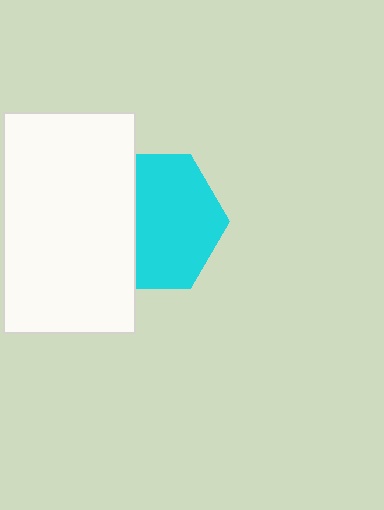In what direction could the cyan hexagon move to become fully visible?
The cyan hexagon could move right. That would shift it out from behind the white rectangle entirely.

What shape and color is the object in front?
The object in front is a white rectangle.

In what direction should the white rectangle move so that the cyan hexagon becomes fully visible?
The white rectangle should move left. That is the shortest direction to clear the overlap and leave the cyan hexagon fully visible.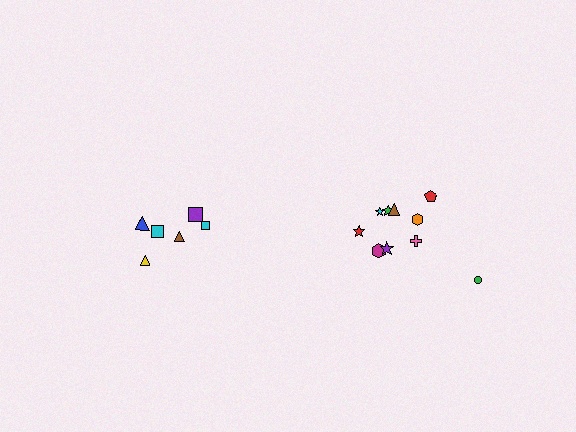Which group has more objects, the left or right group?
The right group.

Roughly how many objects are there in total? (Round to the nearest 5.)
Roughly 15 objects in total.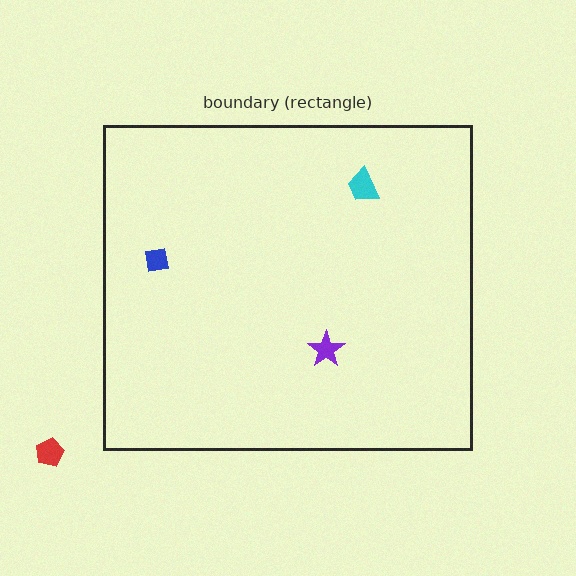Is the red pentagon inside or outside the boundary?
Outside.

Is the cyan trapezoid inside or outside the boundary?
Inside.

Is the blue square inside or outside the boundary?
Inside.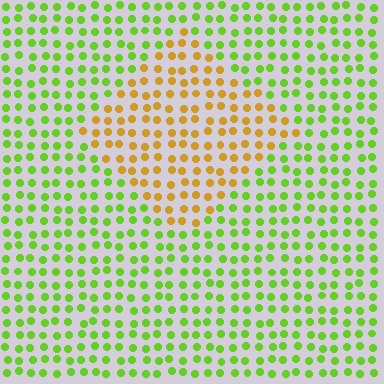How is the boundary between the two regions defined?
The boundary is defined purely by a slight shift in hue (about 56 degrees). Spacing, size, and orientation are identical on both sides.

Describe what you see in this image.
The image is filled with small lime elements in a uniform arrangement. A diamond-shaped region is visible where the elements are tinted to a slightly different hue, forming a subtle color boundary.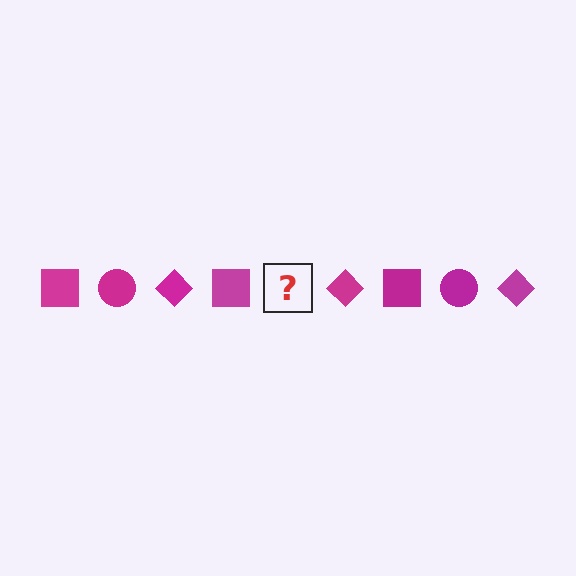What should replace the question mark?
The question mark should be replaced with a magenta circle.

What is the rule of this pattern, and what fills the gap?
The rule is that the pattern cycles through square, circle, diamond shapes in magenta. The gap should be filled with a magenta circle.